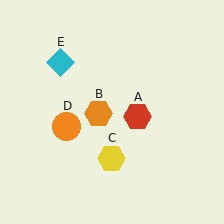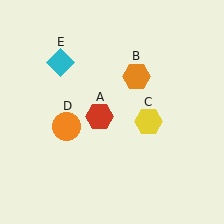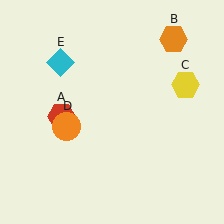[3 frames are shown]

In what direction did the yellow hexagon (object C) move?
The yellow hexagon (object C) moved up and to the right.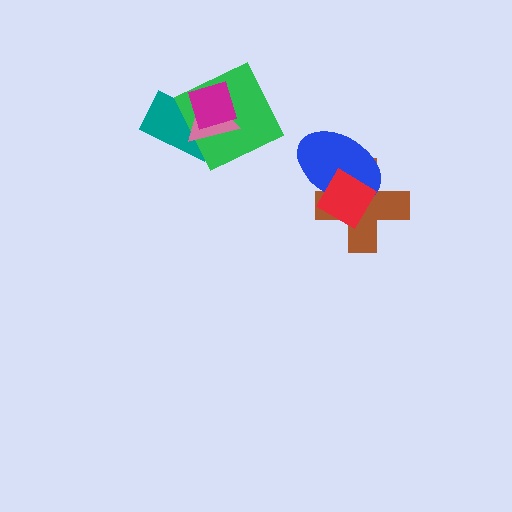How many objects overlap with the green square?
3 objects overlap with the green square.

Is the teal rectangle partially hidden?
Yes, it is partially covered by another shape.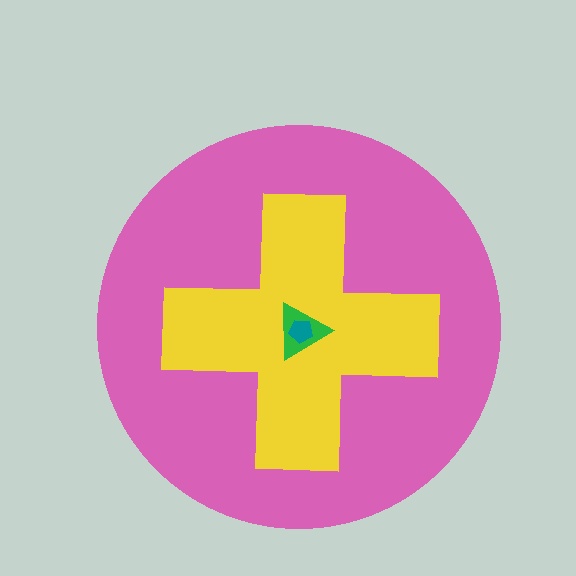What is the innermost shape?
The teal pentagon.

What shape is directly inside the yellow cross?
The green triangle.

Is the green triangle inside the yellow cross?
Yes.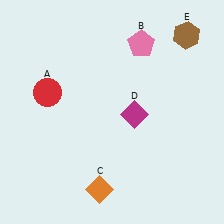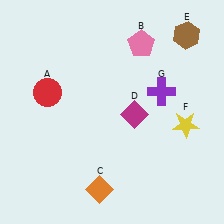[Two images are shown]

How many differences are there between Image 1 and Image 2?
There are 2 differences between the two images.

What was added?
A yellow star (F), a purple cross (G) were added in Image 2.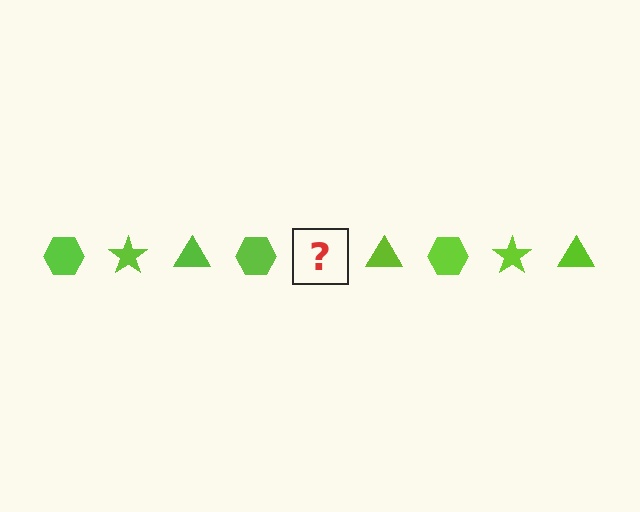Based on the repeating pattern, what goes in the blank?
The blank should be a lime star.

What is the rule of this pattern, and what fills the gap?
The rule is that the pattern cycles through hexagon, star, triangle shapes in lime. The gap should be filled with a lime star.